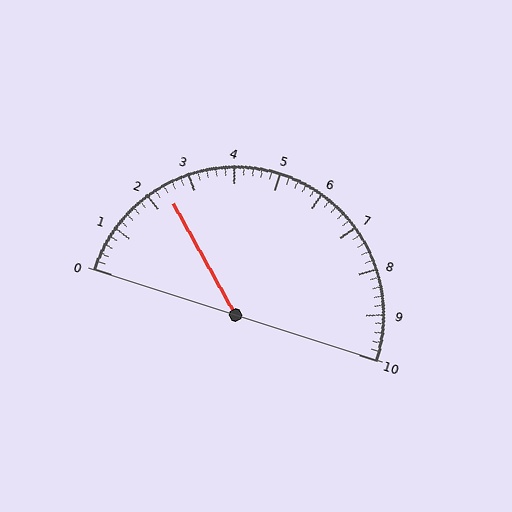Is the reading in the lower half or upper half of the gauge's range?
The reading is in the lower half of the range (0 to 10).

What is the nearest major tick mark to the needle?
The nearest major tick mark is 2.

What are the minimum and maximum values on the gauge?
The gauge ranges from 0 to 10.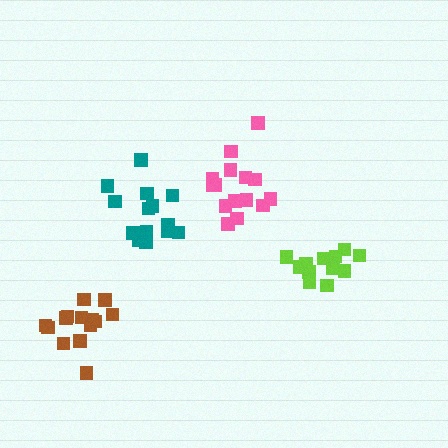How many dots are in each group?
Group 1: 14 dots, Group 2: 12 dots, Group 3: 14 dots, Group 4: 15 dots (55 total).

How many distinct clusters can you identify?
There are 4 distinct clusters.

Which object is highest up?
The pink cluster is topmost.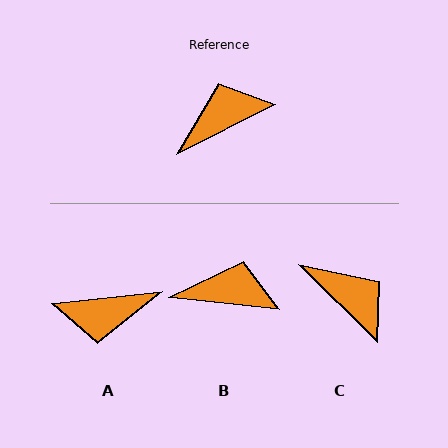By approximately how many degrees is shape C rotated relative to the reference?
Approximately 71 degrees clockwise.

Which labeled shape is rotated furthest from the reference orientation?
A, about 159 degrees away.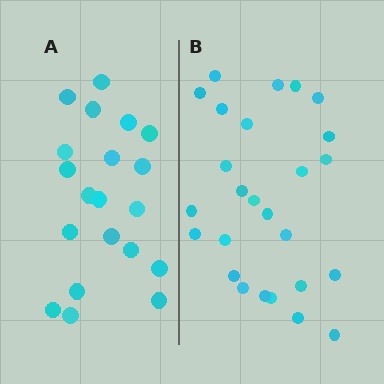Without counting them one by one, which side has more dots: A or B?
Region B (the right region) has more dots.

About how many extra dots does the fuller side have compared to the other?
Region B has about 6 more dots than region A.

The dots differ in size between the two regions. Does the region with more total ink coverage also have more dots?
No. Region A has more total ink coverage because its dots are larger, but region B actually contains more individual dots. Total area can be misleading — the number of items is what matters here.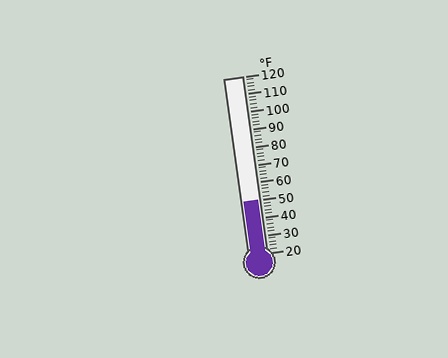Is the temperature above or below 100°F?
The temperature is below 100°F.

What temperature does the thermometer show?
The thermometer shows approximately 50°F.